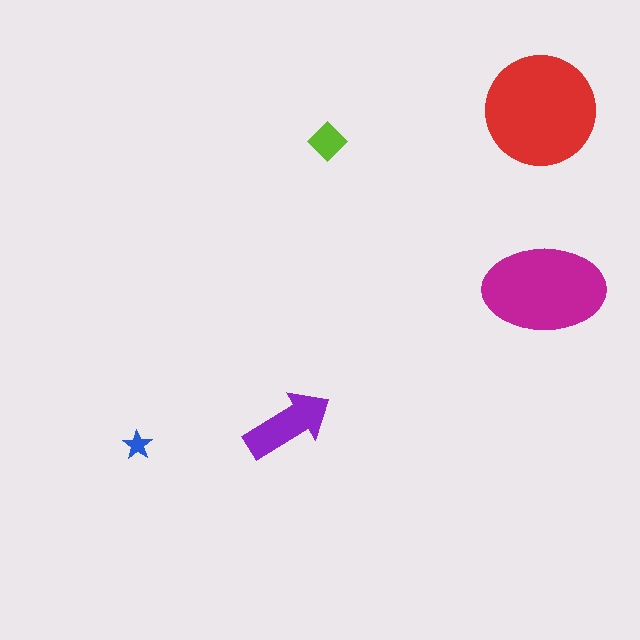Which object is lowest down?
The blue star is bottommost.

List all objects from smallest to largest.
The blue star, the lime diamond, the purple arrow, the magenta ellipse, the red circle.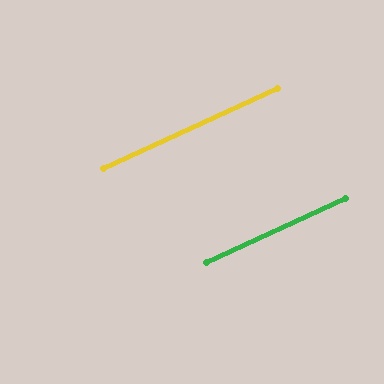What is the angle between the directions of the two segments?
Approximately 0 degrees.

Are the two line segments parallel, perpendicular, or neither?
Parallel — their directions differ by only 0.5°.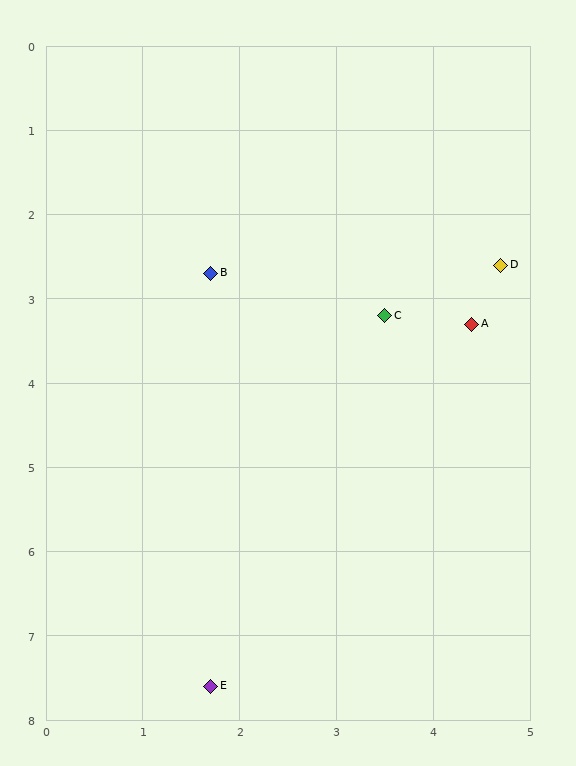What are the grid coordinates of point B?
Point B is at approximately (1.7, 2.7).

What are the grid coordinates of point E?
Point E is at approximately (1.7, 7.6).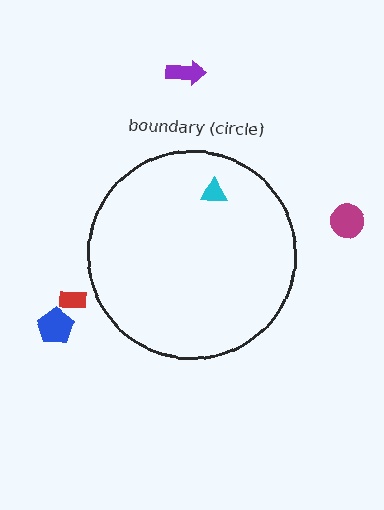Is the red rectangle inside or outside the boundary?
Outside.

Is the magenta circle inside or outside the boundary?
Outside.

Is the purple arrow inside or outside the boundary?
Outside.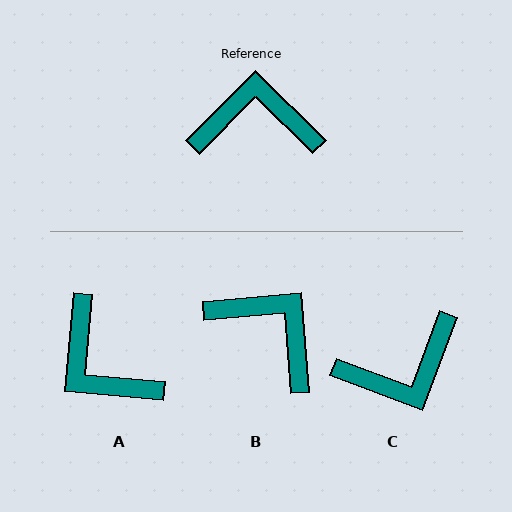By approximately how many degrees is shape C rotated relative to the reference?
Approximately 156 degrees clockwise.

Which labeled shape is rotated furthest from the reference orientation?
C, about 156 degrees away.